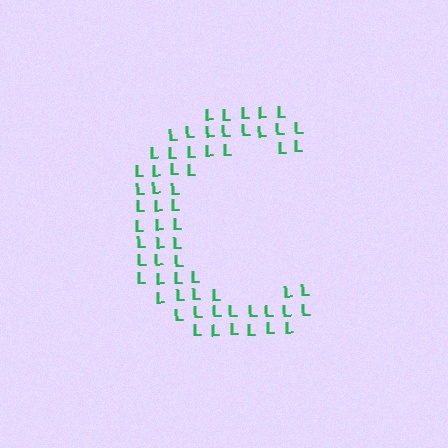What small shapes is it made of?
It is made of small letter L's.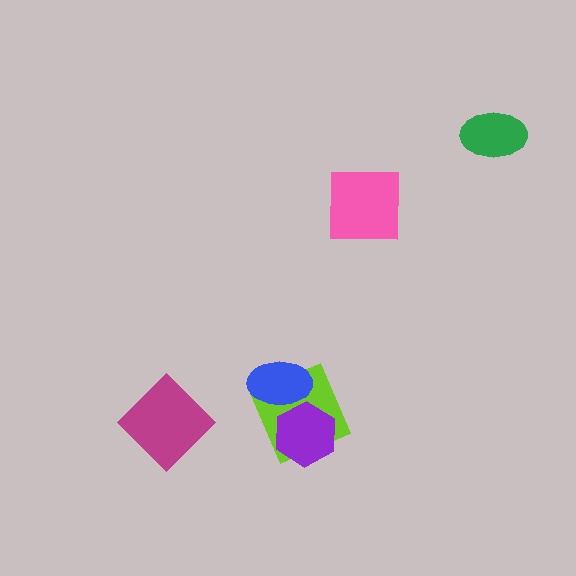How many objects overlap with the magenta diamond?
0 objects overlap with the magenta diamond.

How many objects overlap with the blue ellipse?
2 objects overlap with the blue ellipse.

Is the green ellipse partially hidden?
No, no other shape covers it.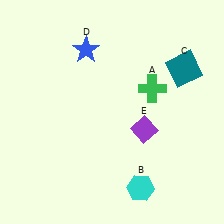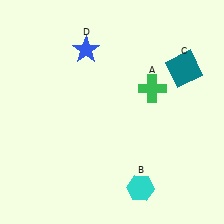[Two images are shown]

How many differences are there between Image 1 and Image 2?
There is 1 difference between the two images.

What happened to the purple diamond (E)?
The purple diamond (E) was removed in Image 2. It was in the bottom-right area of Image 1.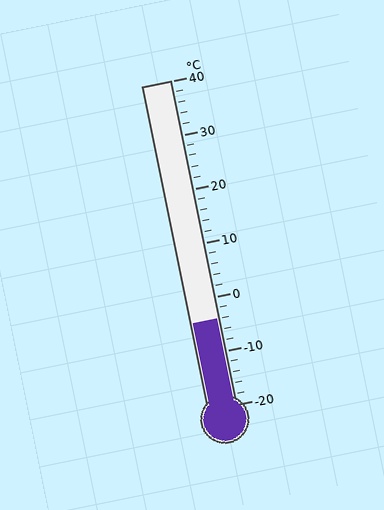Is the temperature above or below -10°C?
The temperature is above -10°C.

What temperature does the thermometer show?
The thermometer shows approximately -4°C.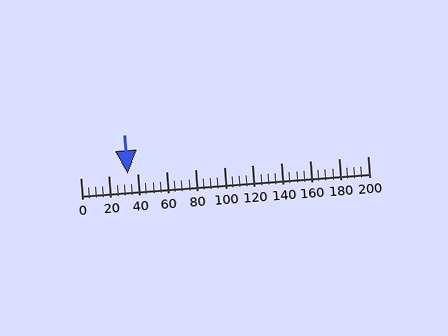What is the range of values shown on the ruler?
The ruler shows values from 0 to 200.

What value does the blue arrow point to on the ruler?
The blue arrow points to approximately 33.